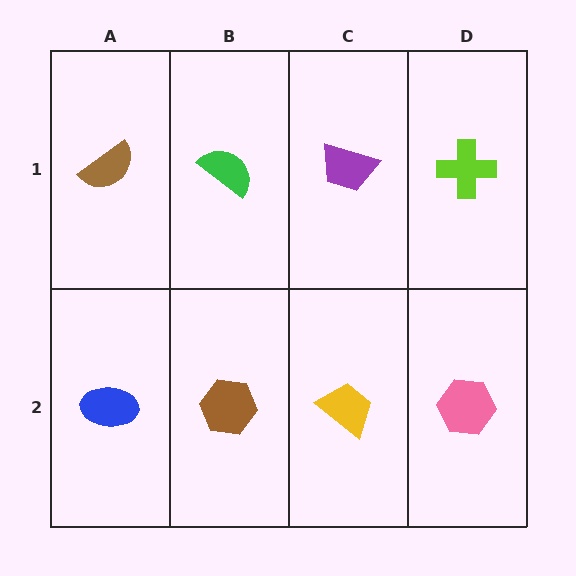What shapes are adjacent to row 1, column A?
A blue ellipse (row 2, column A), a green semicircle (row 1, column B).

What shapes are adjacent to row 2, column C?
A purple trapezoid (row 1, column C), a brown hexagon (row 2, column B), a pink hexagon (row 2, column D).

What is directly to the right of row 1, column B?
A purple trapezoid.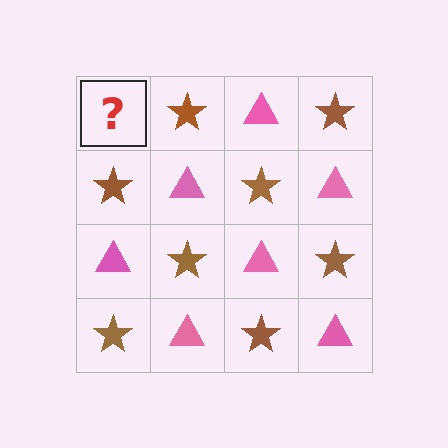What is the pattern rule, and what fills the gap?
The rule is that it alternates pink triangle and brown star in a checkerboard pattern. The gap should be filled with a pink triangle.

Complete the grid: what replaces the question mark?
The question mark should be replaced with a pink triangle.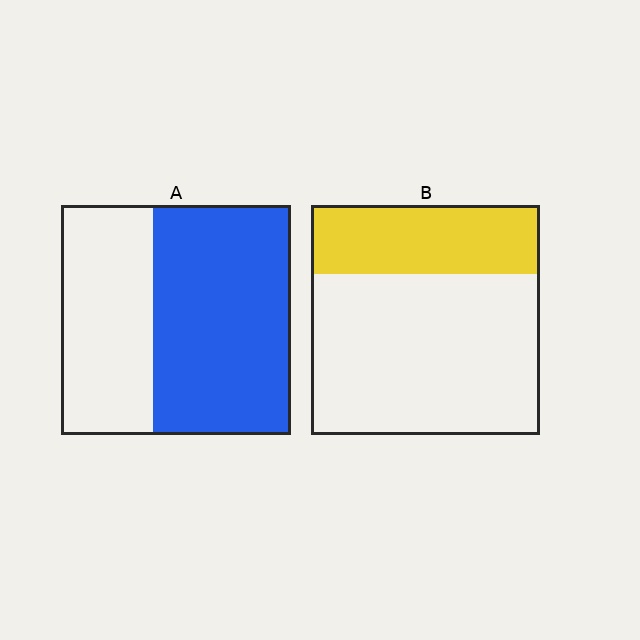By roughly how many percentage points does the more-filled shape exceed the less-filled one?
By roughly 30 percentage points (A over B).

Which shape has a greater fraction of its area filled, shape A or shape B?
Shape A.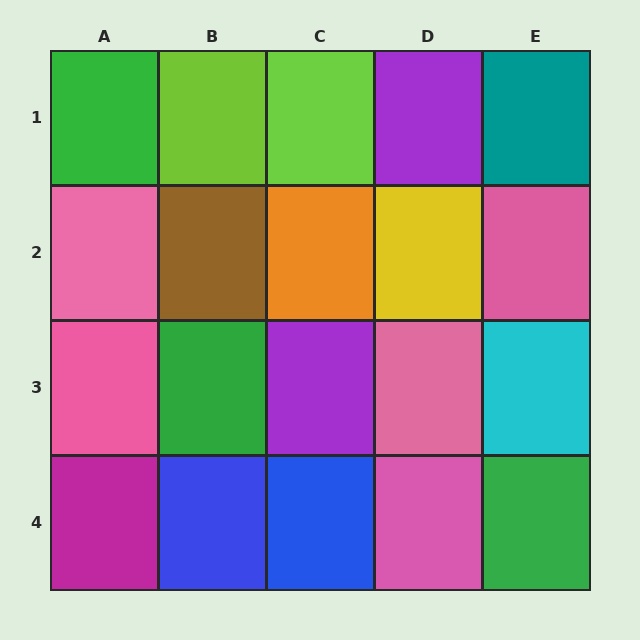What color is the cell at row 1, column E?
Teal.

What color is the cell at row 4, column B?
Blue.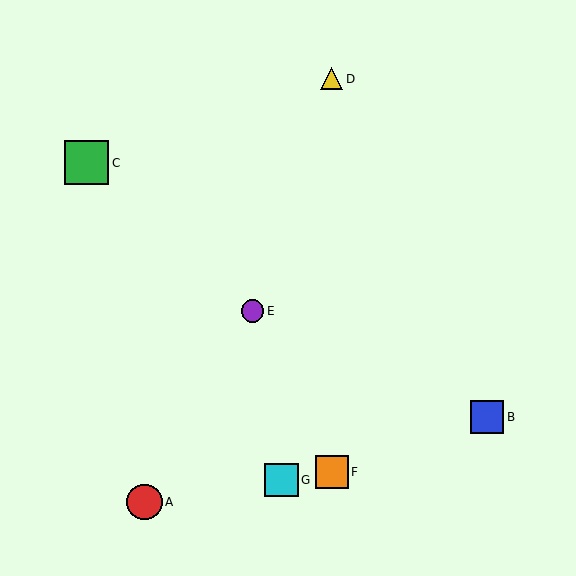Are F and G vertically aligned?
No, F is at x≈332 and G is at x≈282.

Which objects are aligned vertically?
Objects D, F are aligned vertically.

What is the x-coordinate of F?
Object F is at x≈332.